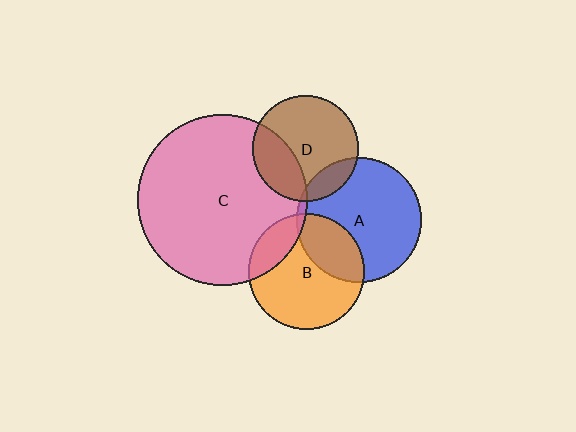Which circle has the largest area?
Circle C (pink).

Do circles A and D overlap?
Yes.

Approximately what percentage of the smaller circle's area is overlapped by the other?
Approximately 15%.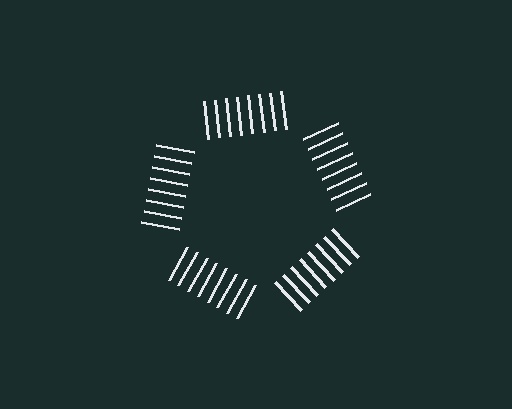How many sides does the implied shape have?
5 sides — the line-ends trace a pentagon.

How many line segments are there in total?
40 — 8 along each of the 5 edges.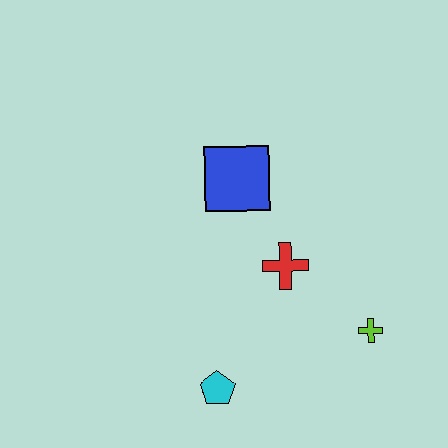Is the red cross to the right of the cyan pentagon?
Yes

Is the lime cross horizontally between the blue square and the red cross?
No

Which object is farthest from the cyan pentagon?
The blue square is farthest from the cyan pentagon.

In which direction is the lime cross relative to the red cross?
The lime cross is to the right of the red cross.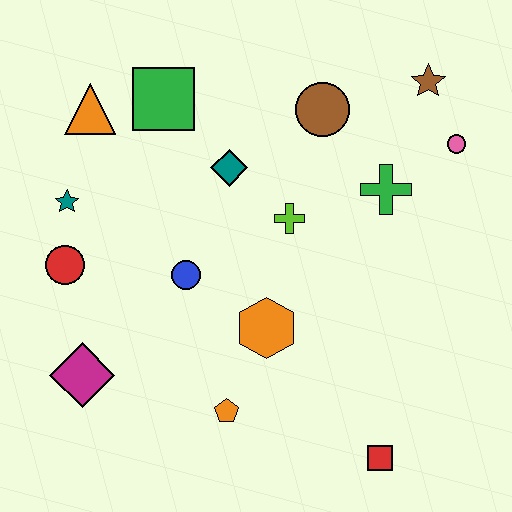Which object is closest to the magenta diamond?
The red circle is closest to the magenta diamond.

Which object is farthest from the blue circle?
The brown star is farthest from the blue circle.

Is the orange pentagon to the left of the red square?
Yes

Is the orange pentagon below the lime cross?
Yes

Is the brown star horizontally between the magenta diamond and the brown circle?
No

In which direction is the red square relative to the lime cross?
The red square is below the lime cross.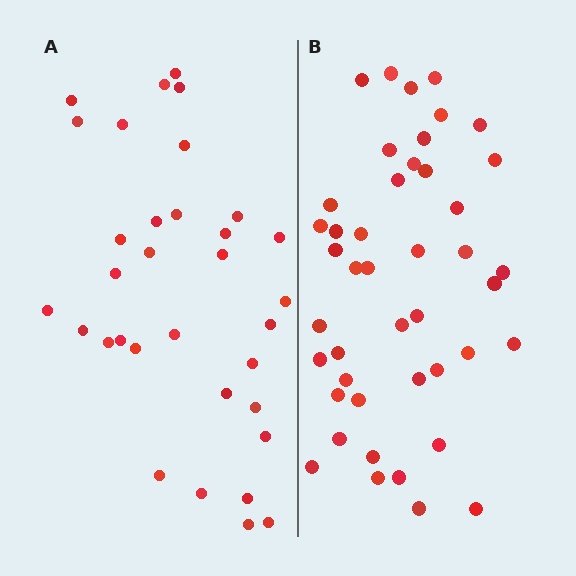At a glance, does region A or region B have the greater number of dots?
Region B (the right region) has more dots.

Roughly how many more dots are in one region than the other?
Region B has roughly 12 or so more dots than region A.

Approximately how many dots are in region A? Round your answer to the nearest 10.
About 30 dots. (The exact count is 33, which rounds to 30.)